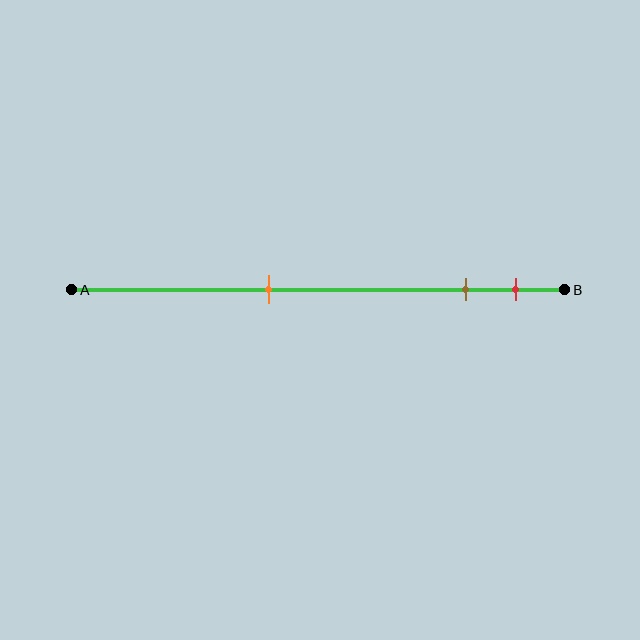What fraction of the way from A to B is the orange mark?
The orange mark is approximately 40% (0.4) of the way from A to B.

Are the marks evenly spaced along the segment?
No, the marks are not evenly spaced.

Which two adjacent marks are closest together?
The brown and red marks are the closest adjacent pair.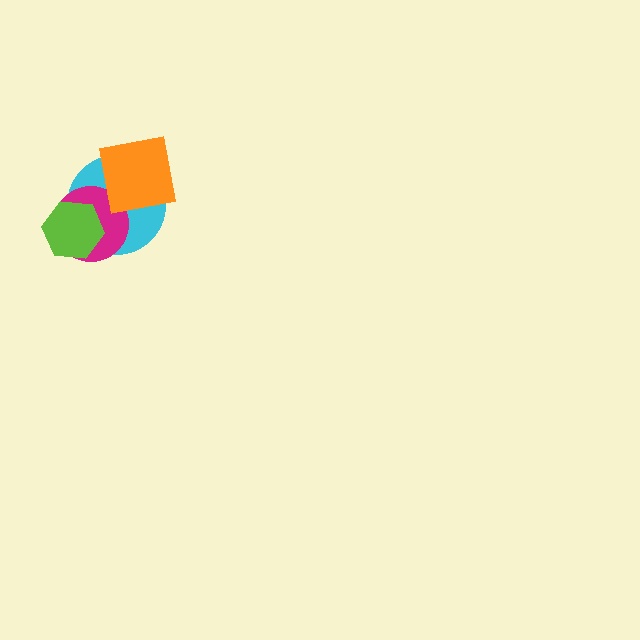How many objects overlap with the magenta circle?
2 objects overlap with the magenta circle.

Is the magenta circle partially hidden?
Yes, it is partially covered by another shape.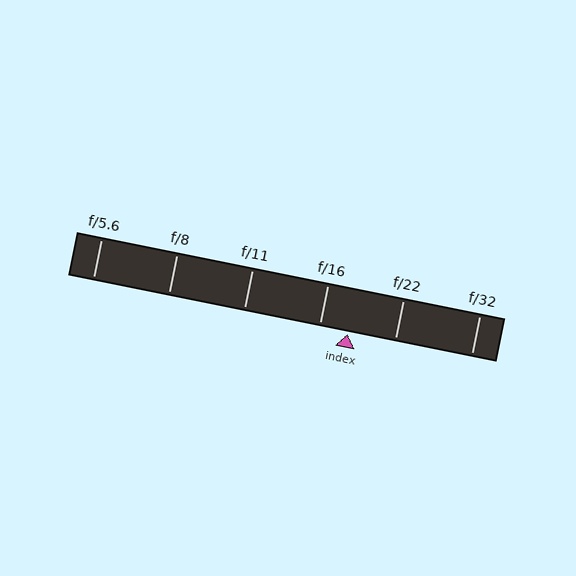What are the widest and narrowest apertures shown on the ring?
The widest aperture shown is f/5.6 and the narrowest is f/32.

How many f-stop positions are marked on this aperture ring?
There are 6 f-stop positions marked.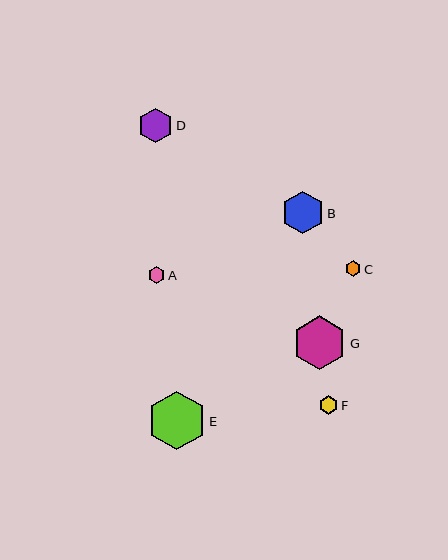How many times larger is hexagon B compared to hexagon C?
Hexagon B is approximately 2.6 times the size of hexagon C.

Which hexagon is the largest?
Hexagon E is the largest with a size of approximately 59 pixels.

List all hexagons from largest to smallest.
From largest to smallest: E, G, B, D, F, A, C.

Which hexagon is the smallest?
Hexagon C is the smallest with a size of approximately 16 pixels.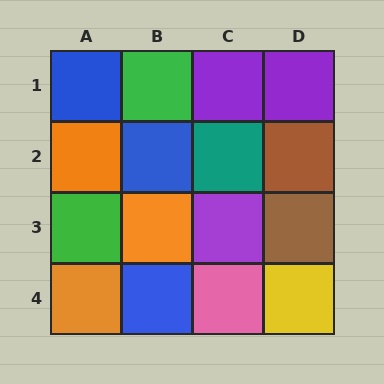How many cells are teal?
1 cell is teal.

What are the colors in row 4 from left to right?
Orange, blue, pink, yellow.